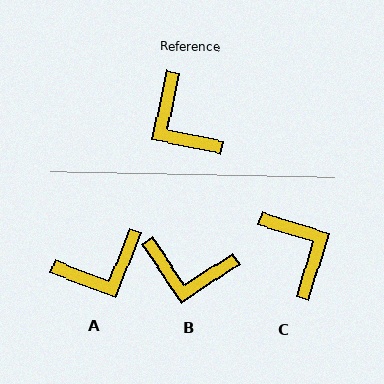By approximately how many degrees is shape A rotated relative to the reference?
Approximately 81 degrees counter-clockwise.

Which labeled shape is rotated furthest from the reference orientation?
C, about 175 degrees away.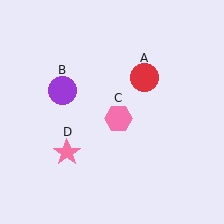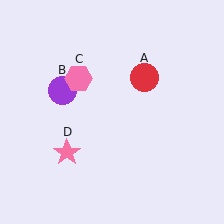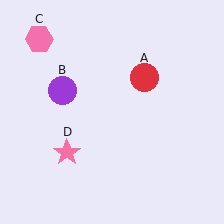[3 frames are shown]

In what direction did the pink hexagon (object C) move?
The pink hexagon (object C) moved up and to the left.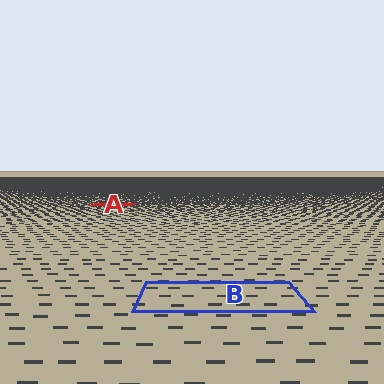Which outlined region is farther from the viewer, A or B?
Region A is farther from the viewer — the texture elements inside it appear smaller and more densely packed.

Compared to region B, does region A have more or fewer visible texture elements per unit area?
Region A has more texture elements per unit area — they are packed more densely because it is farther away.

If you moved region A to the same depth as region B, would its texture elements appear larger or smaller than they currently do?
They would appear larger. At a closer depth, the same texture elements are projected at a bigger on-screen size.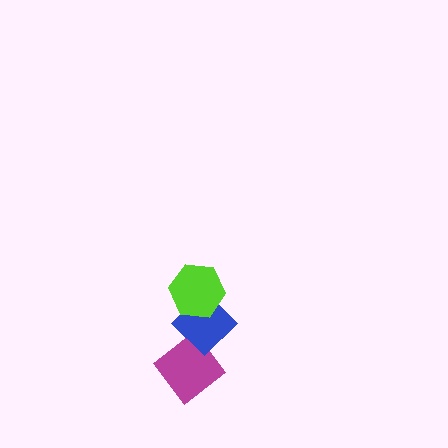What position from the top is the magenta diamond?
The magenta diamond is 3rd from the top.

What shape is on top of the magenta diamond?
The blue diamond is on top of the magenta diamond.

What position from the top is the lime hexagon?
The lime hexagon is 1st from the top.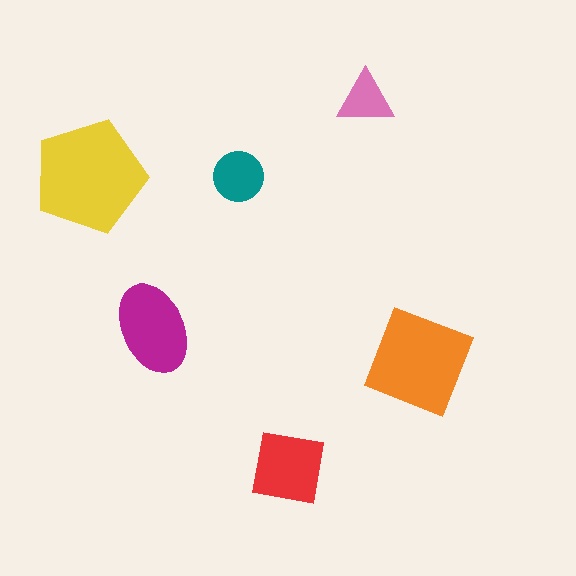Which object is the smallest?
The pink triangle.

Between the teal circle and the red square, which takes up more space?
The red square.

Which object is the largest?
The yellow pentagon.